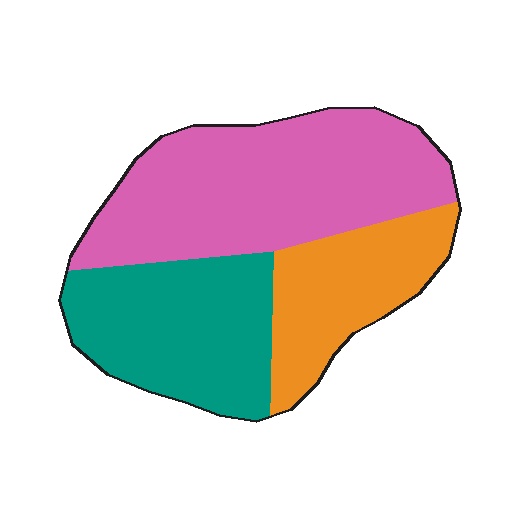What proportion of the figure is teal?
Teal covers roughly 30% of the figure.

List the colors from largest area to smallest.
From largest to smallest: pink, teal, orange.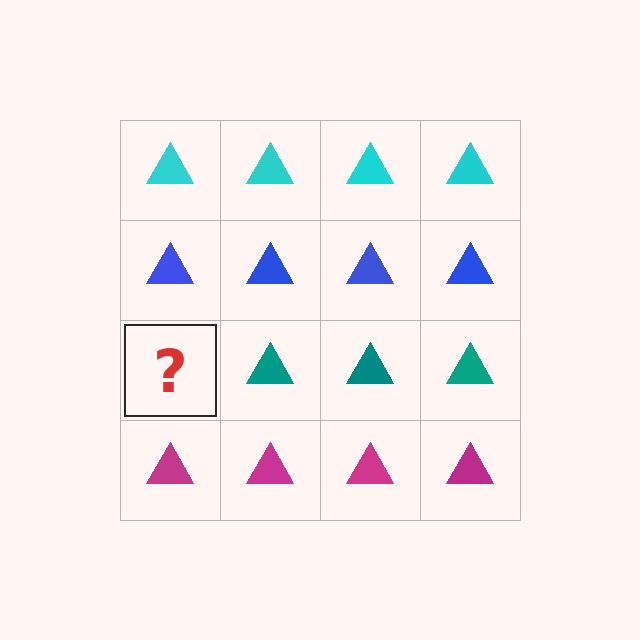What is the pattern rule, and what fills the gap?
The rule is that each row has a consistent color. The gap should be filled with a teal triangle.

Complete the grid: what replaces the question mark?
The question mark should be replaced with a teal triangle.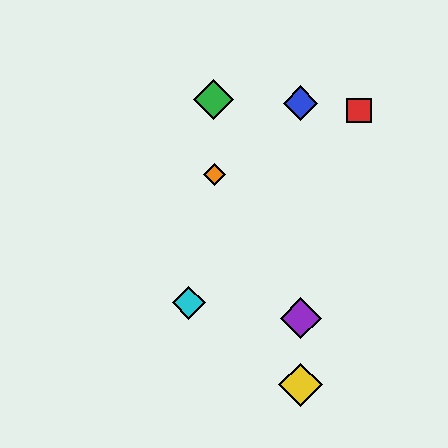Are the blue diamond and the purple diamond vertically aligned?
Yes, both are at x≈301.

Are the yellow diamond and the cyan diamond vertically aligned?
No, the yellow diamond is at x≈301 and the cyan diamond is at x≈189.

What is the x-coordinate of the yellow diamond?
The yellow diamond is at x≈301.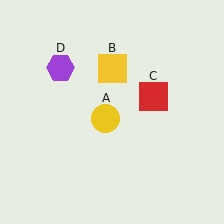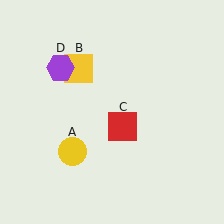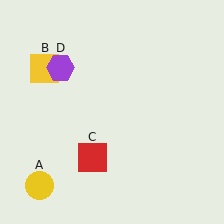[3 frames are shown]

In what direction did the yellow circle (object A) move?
The yellow circle (object A) moved down and to the left.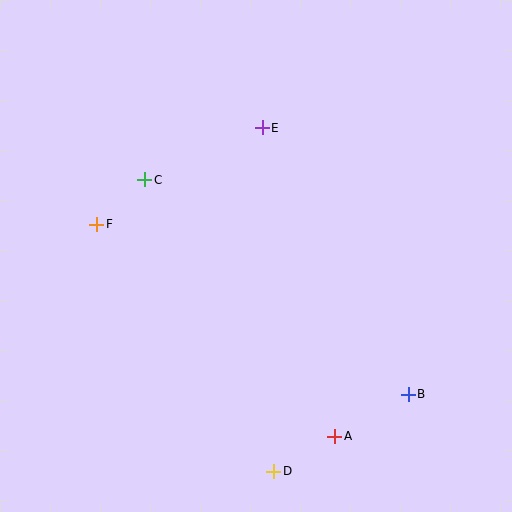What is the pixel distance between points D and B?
The distance between D and B is 155 pixels.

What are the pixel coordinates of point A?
Point A is at (335, 436).